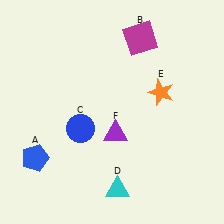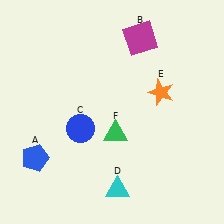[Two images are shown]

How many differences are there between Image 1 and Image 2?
There is 1 difference between the two images.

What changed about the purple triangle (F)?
In Image 1, F is purple. In Image 2, it changed to green.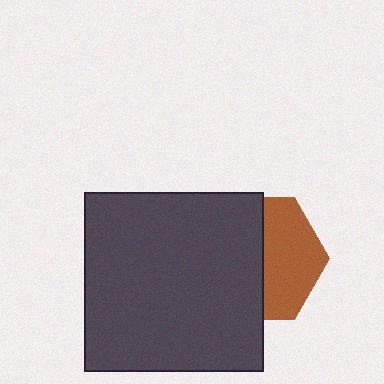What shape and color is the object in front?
The object in front is a dark gray square.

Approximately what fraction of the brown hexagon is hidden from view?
Roughly 54% of the brown hexagon is hidden behind the dark gray square.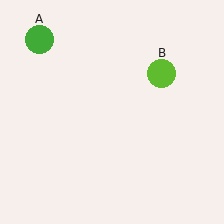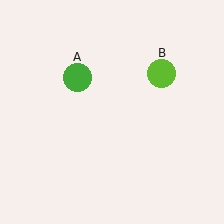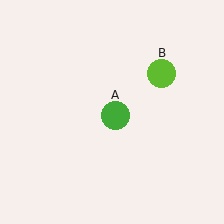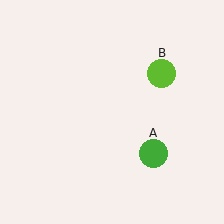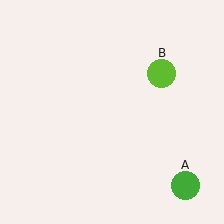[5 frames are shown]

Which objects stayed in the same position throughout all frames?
Lime circle (object B) remained stationary.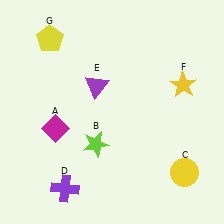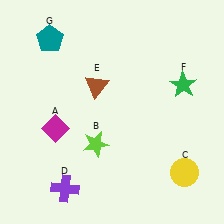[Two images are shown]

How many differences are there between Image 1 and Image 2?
There are 3 differences between the two images.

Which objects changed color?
E changed from purple to brown. F changed from yellow to green. G changed from yellow to teal.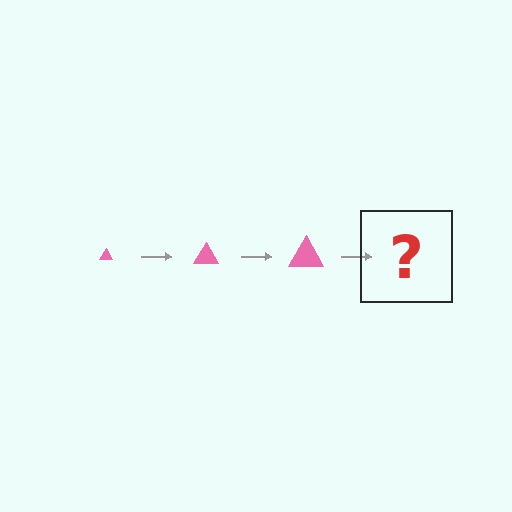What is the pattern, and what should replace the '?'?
The pattern is that the triangle gets progressively larger each step. The '?' should be a pink triangle, larger than the previous one.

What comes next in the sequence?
The next element should be a pink triangle, larger than the previous one.